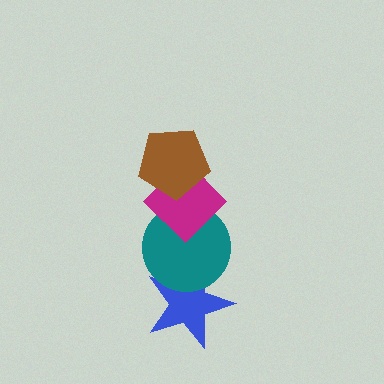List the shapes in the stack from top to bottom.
From top to bottom: the brown pentagon, the magenta diamond, the teal circle, the blue star.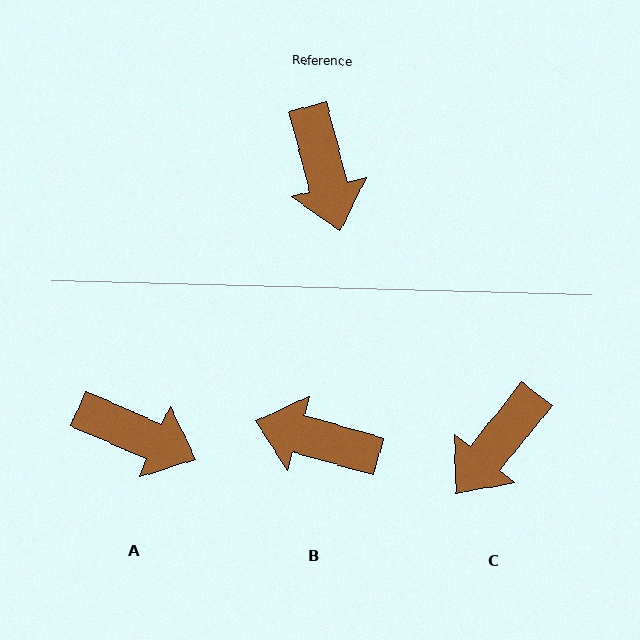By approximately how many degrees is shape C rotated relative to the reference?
Approximately 54 degrees clockwise.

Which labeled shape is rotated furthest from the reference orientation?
B, about 121 degrees away.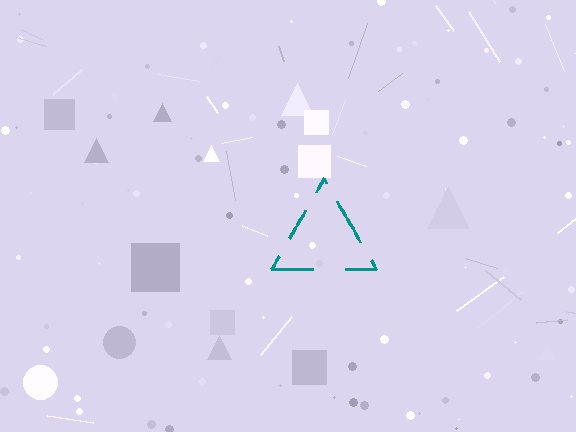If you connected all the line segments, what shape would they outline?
They would outline a triangle.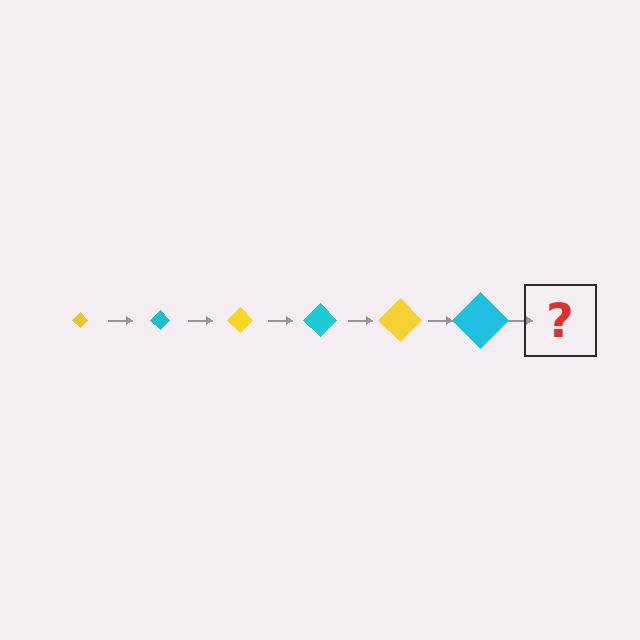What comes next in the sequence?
The next element should be a yellow diamond, larger than the previous one.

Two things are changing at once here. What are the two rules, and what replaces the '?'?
The two rules are that the diamond grows larger each step and the color cycles through yellow and cyan. The '?' should be a yellow diamond, larger than the previous one.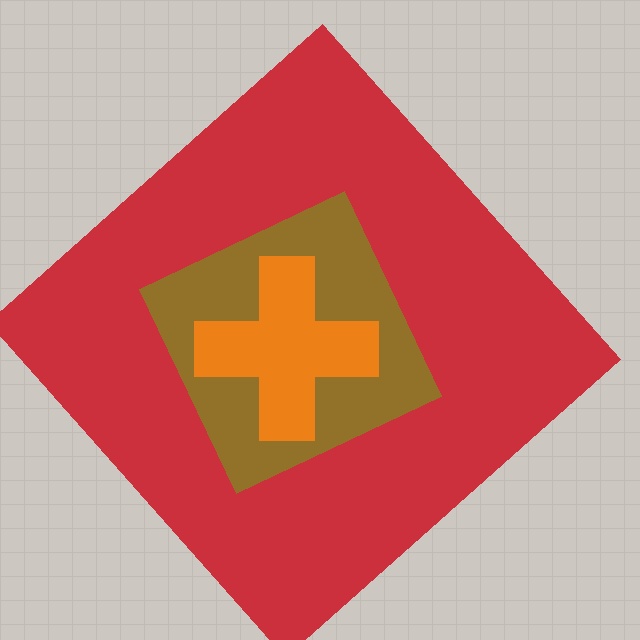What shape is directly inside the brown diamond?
The orange cross.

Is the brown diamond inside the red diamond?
Yes.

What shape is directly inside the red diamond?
The brown diamond.